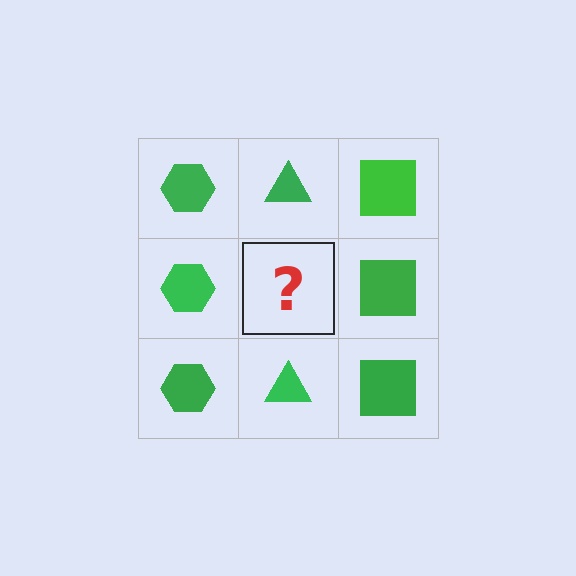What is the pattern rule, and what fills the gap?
The rule is that each column has a consistent shape. The gap should be filled with a green triangle.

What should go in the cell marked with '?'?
The missing cell should contain a green triangle.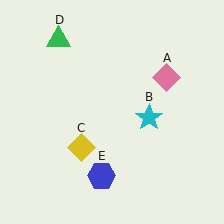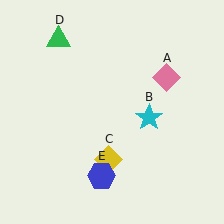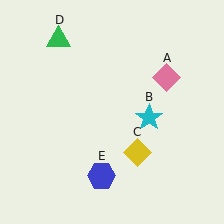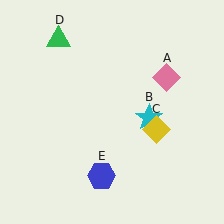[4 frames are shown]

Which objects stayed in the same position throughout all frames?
Pink diamond (object A) and cyan star (object B) and green triangle (object D) and blue hexagon (object E) remained stationary.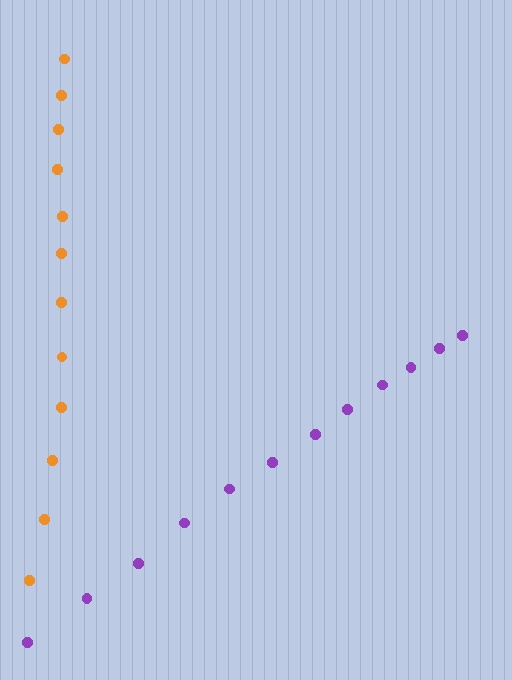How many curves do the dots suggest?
There are 2 distinct paths.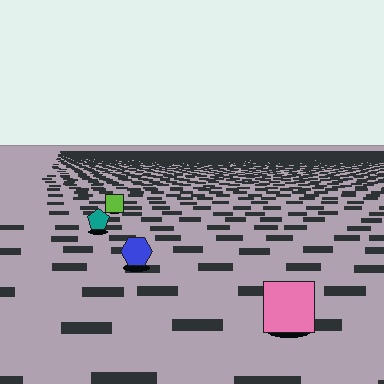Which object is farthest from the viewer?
The lime square is farthest from the viewer. It appears smaller and the ground texture around it is denser.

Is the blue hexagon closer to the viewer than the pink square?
No. The pink square is closer — you can tell from the texture gradient: the ground texture is coarser near it.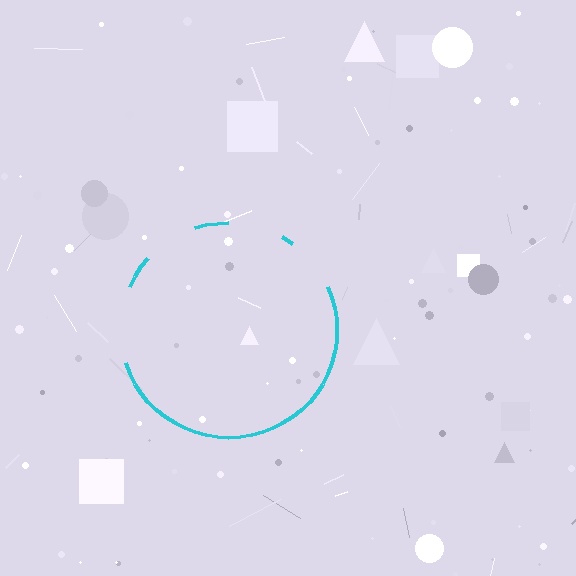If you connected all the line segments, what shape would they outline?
They would outline a circle.